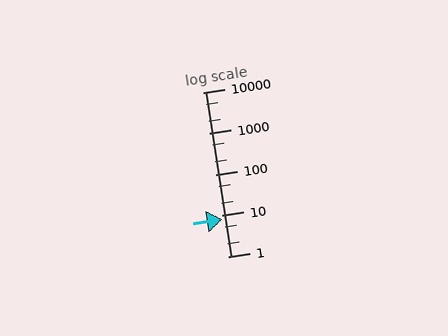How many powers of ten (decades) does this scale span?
The scale spans 4 decades, from 1 to 10000.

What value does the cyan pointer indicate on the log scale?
The pointer indicates approximately 7.9.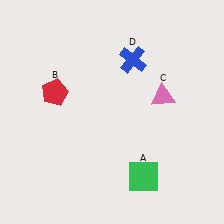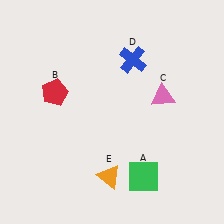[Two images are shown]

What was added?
An orange triangle (E) was added in Image 2.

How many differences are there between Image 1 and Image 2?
There is 1 difference between the two images.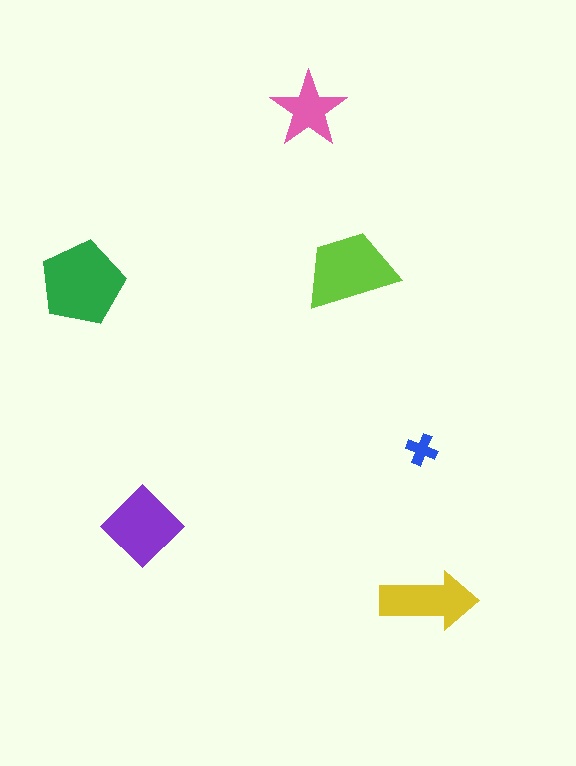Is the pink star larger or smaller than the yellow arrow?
Smaller.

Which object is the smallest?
The blue cross.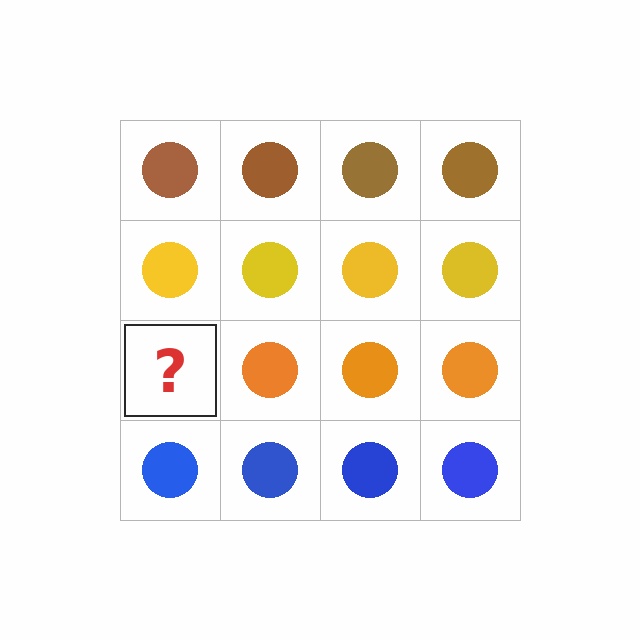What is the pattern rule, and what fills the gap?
The rule is that each row has a consistent color. The gap should be filled with an orange circle.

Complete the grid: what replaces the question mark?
The question mark should be replaced with an orange circle.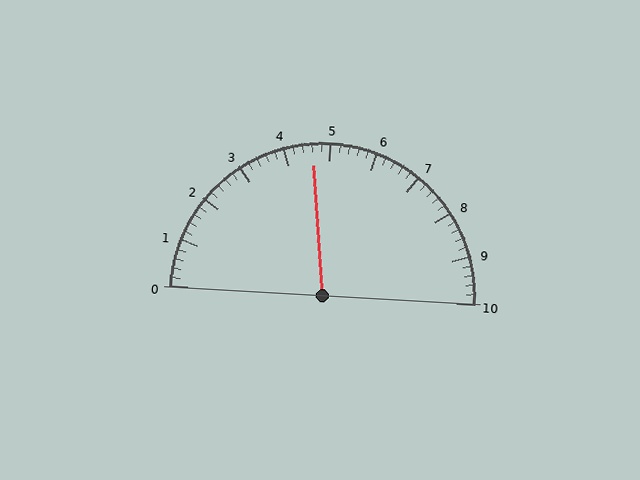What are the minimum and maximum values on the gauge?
The gauge ranges from 0 to 10.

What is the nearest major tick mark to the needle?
The nearest major tick mark is 5.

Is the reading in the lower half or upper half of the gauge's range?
The reading is in the lower half of the range (0 to 10).